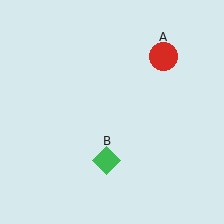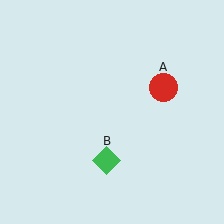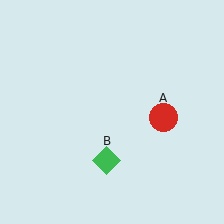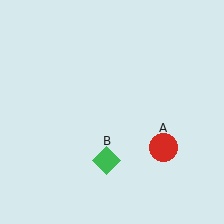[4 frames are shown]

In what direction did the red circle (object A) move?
The red circle (object A) moved down.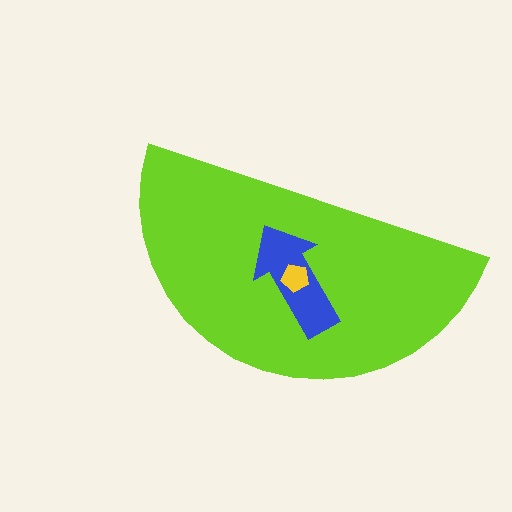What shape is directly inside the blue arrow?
The yellow pentagon.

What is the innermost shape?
The yellow pentagon.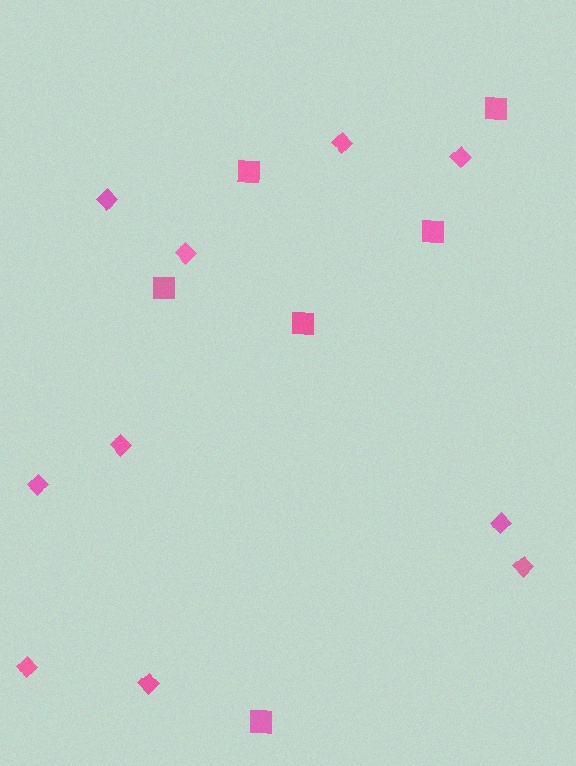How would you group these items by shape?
There are 2 groups: one group of squares (6) and one group of diamonds (10).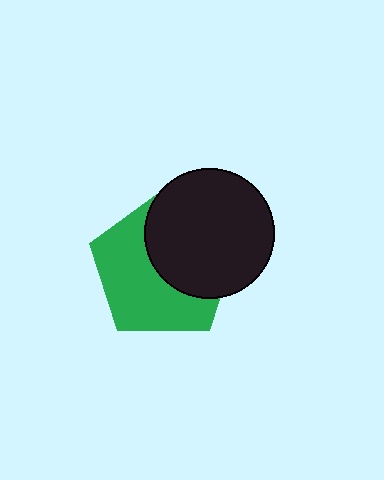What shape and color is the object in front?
The object in front is a black circle.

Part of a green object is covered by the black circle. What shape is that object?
It is a pentagon.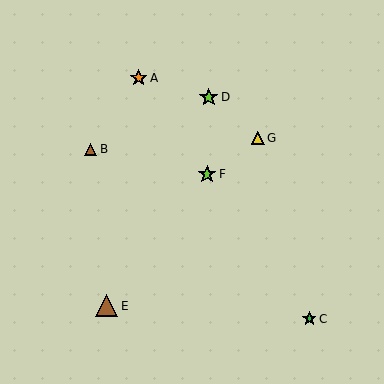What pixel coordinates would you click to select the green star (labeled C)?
Click at (309, 319) to select the green star C.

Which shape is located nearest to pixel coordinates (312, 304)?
The green star (labeled C) at (309, 319) is nearest to that location.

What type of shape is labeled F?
Shape F is a lime star.